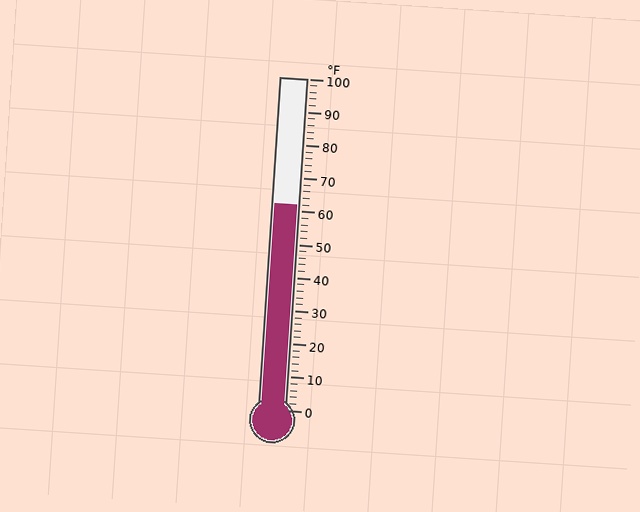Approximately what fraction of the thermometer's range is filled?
The thermometer is filled to approximately 60% of its range.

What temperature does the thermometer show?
The thermometer shows approximately 62°F.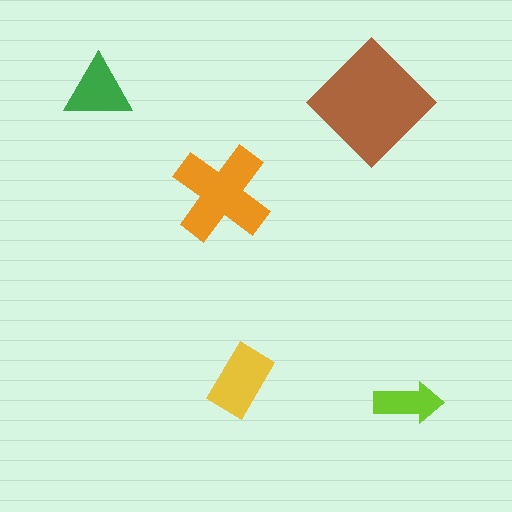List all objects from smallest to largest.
The lime arrow, the green triangle, the yellow rectangle, the orange cross, the brown diamond.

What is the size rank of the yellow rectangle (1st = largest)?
3rd.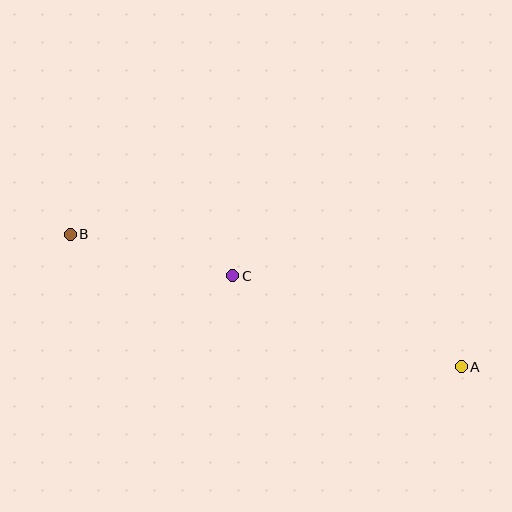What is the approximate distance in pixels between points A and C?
The distance between A and C is approximately 246 pixels.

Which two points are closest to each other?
Points B and C are closest to each other.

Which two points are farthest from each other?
Points A and B are farthest from each other.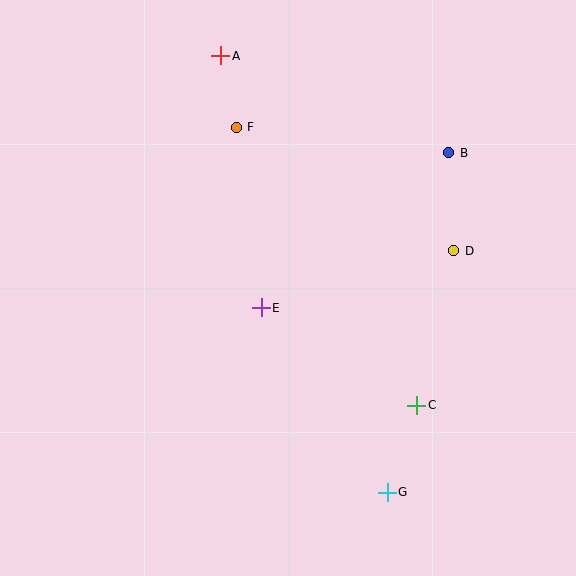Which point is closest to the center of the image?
Point E at (261, 308) is closest to the center.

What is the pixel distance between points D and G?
The distance between D and G is 250 pixels.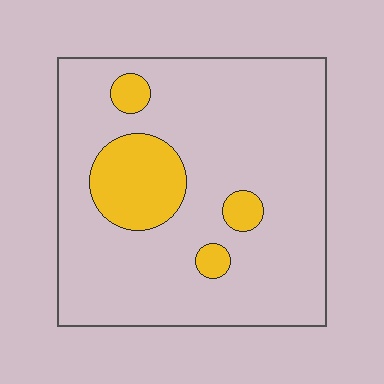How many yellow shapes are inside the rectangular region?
4.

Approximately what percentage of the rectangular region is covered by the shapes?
Approximately 15%.